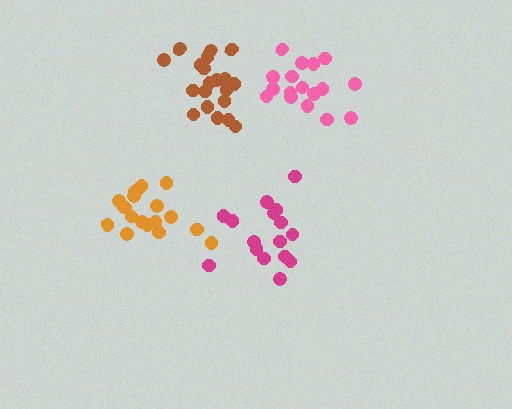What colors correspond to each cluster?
The clusters are colored: magenta, brown, orange, pink.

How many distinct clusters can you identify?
There are 4 distinct clusters.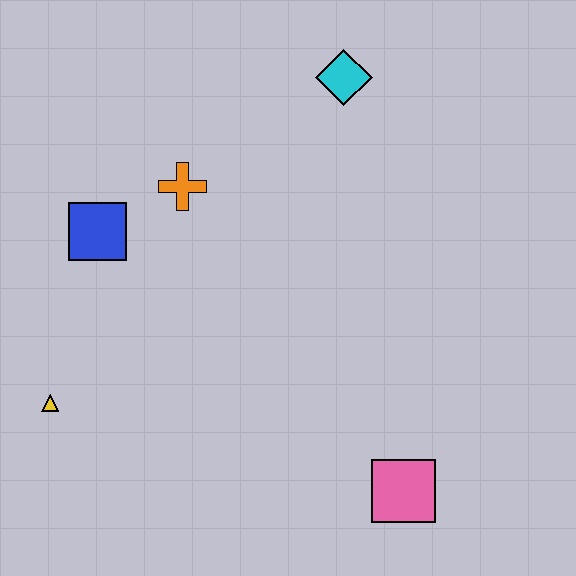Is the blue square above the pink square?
Yes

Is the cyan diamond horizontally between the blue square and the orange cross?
No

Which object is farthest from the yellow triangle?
The cyan diamond is farthest from the yellow triangle.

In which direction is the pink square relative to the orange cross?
The pink square is below the orange cross.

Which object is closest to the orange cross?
The blue square is closest to the orange cross.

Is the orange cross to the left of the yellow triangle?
No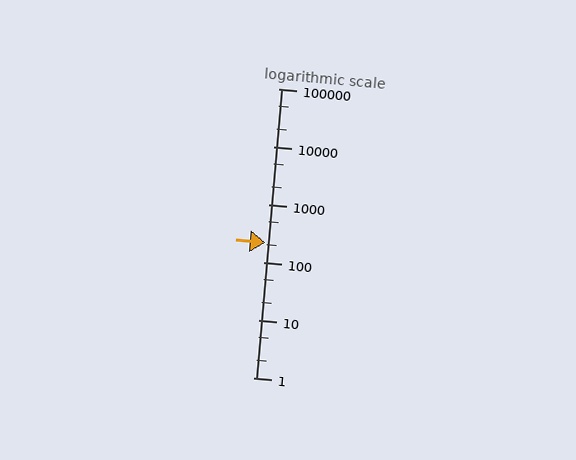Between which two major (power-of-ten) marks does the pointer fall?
The pointer is between 100 and 1000.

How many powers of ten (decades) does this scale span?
The scale spans 5 decades, from 1 to 100000.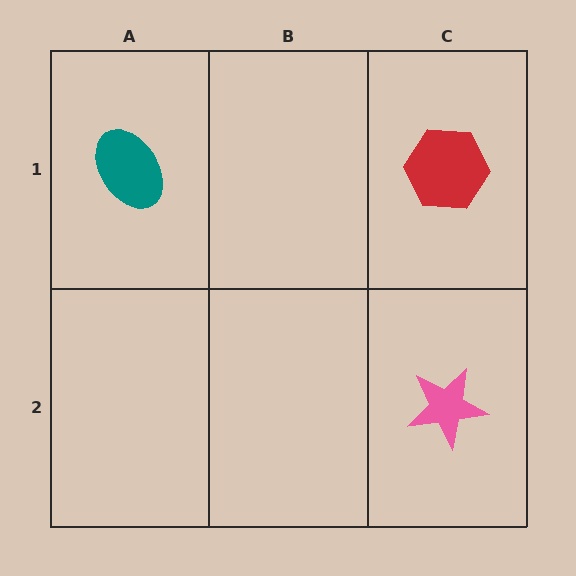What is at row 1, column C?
A red hexagon.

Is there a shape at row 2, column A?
No, that cell is empty.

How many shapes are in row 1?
2 shapes.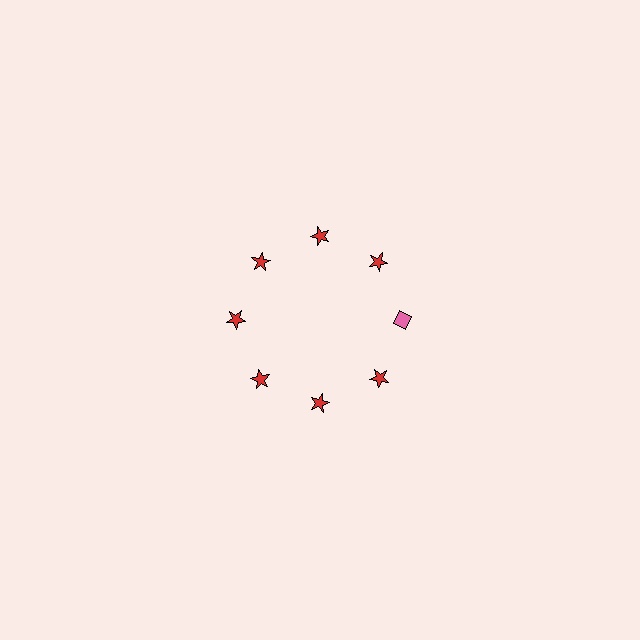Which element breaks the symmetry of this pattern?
The pink diamond at roughly the 3 o'clock position breaks the symmetry. All other shapes are red stars.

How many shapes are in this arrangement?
There are 8 shapes arranged in a ring pattern.